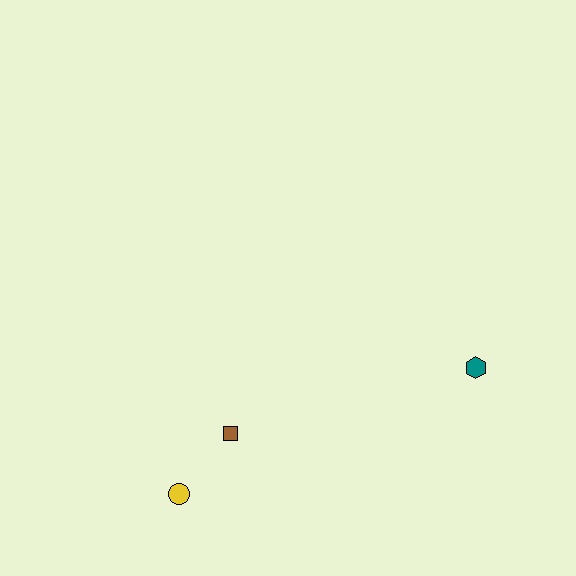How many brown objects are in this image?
There is 1 brown object.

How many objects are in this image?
There are 3 objects.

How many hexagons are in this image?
There is 1 hexagon.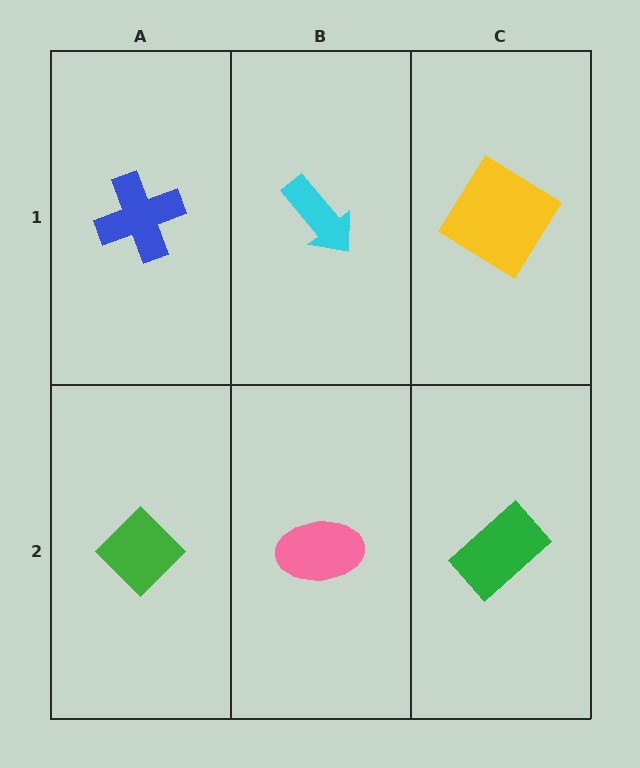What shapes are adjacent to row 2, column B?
A cyan arrow (row 1, column B), a green diamond (row 2, column A), a green rectangle (row 2, column C).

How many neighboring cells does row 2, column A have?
2.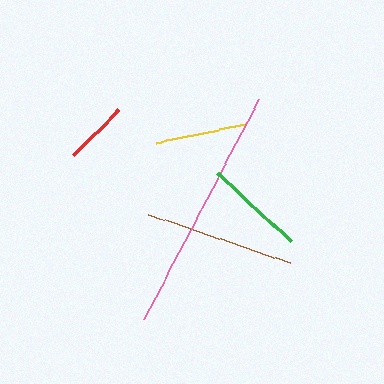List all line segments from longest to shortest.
From longest to shortest: pink, brown, green, yellow, red.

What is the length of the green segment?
The green segment is approximately 101 pixels long.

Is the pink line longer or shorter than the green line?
The pink line is longer than the green line.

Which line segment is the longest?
The pink line is the longest at approximately 248 pixels.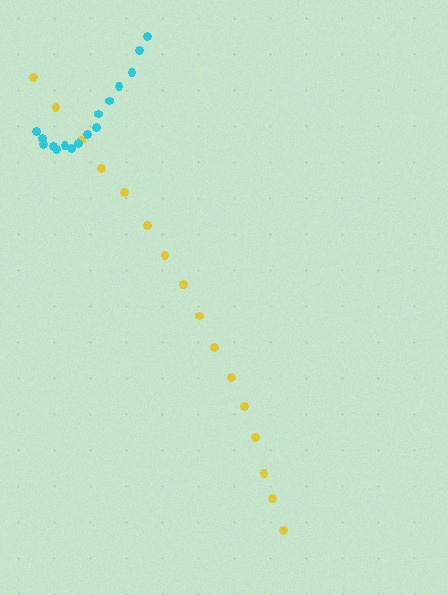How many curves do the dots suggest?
There are 2 distinct paths.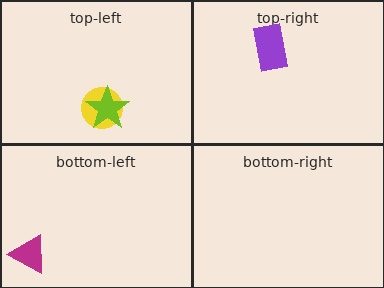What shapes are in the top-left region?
The yellow circle, the lime star.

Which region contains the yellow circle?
The top-left region.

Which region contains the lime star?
The top-left region.